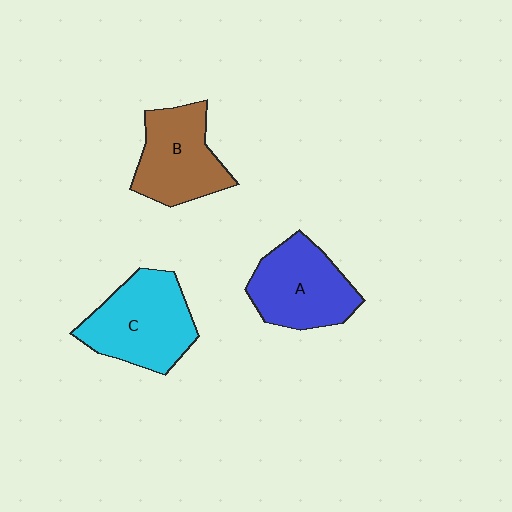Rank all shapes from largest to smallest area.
From largest to smallest: C (cyan), A (blue), B (brown).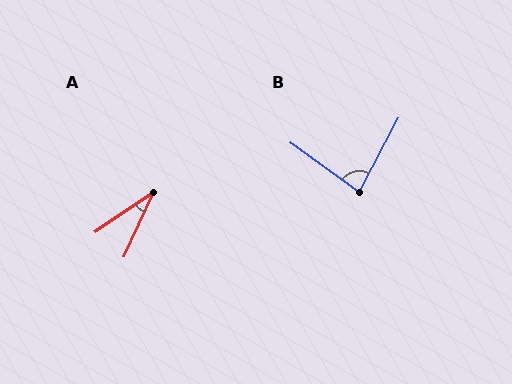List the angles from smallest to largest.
A (32°), B (82°).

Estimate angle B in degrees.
Approximately 82 degrees.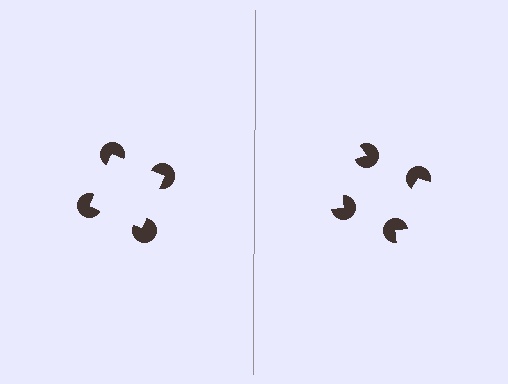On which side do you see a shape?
An illusory square appears on the left side. On the right side the wedge cuts are rotated, so no coherent shape forms.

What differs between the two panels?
The pac-man discs are positioned identically on both sides; only the wedge orientations differ. On the left they align to a square; on the right they are misaligned.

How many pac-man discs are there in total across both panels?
8 — 4 on each side.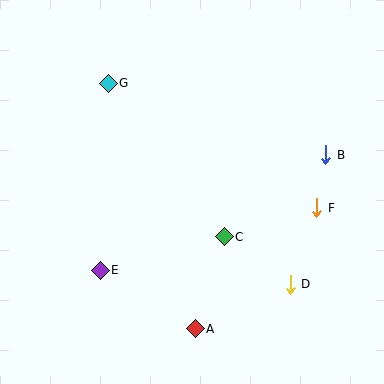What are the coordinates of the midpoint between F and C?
The midpoint between F and C is at (271, 222).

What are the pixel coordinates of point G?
Point G is at (108, 83).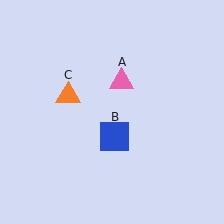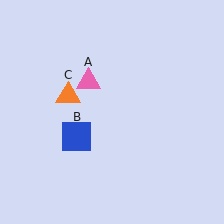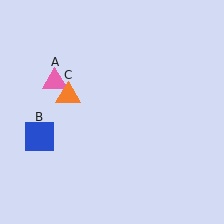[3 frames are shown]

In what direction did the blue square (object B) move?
The blue square (object B) moved left.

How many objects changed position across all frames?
2 objects changed position: pink triangle (object A), blue square (object B).